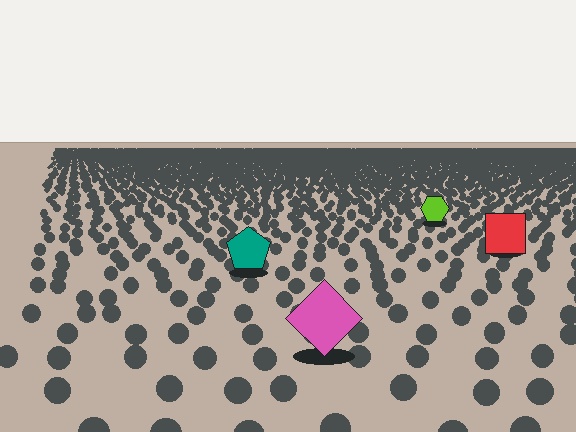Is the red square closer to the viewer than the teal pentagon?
No. The teal pentagon is closer — you can tell from the texture gradient: the ground texture is coarser near it.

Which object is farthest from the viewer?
The lime hexagon is farthest from the viewer. It appears smaller and the ground texture around it is denser.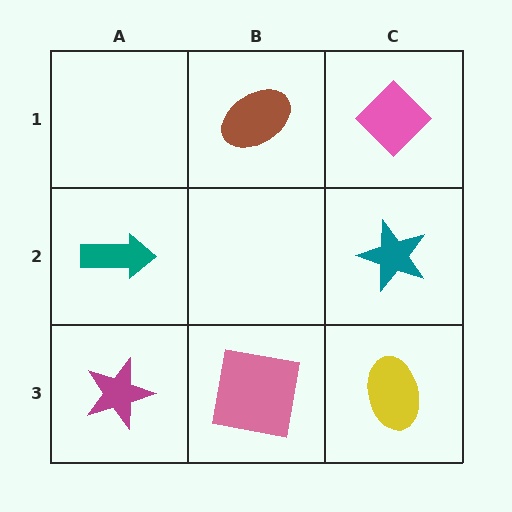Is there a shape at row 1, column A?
No, that cell is empty.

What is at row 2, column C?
A teal star.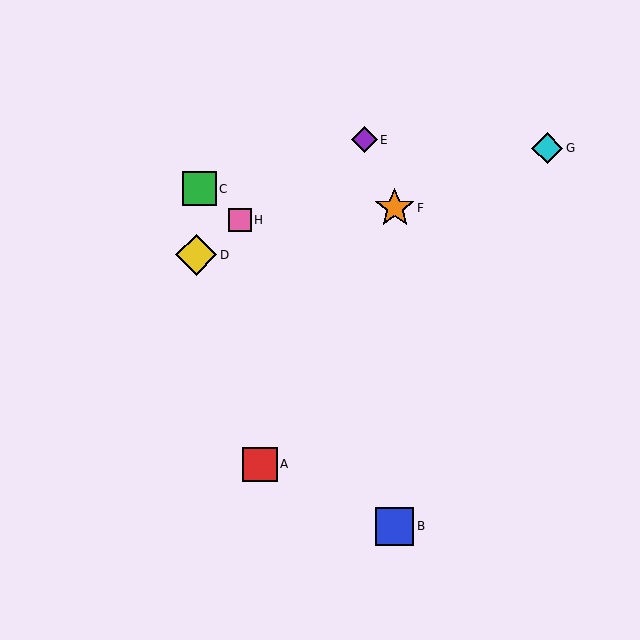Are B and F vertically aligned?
Yes, both are at x≈395.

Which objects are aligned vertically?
Objects B, F are aligned vertically.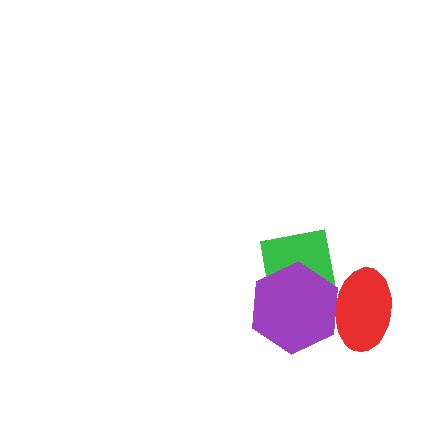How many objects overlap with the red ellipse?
2 objects overlap with the red ellipse.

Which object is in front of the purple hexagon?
The red ellipse is in front of the purple hexagon.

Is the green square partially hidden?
Yes, it is partially covered by another shape.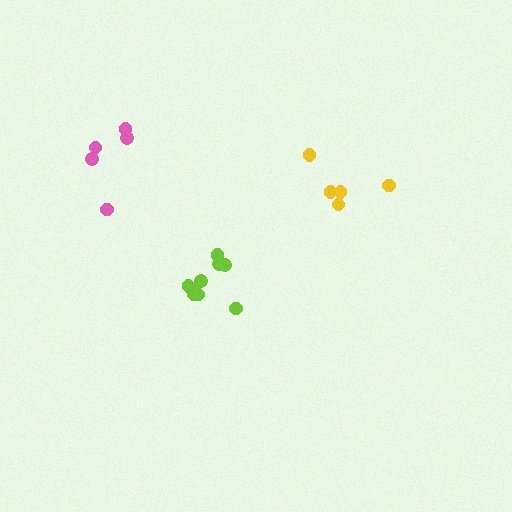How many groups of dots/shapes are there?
There are 3 groups.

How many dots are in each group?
Group 1: 9 dots, Group 2: 5 dots, Group 3: 5 dots (19 total).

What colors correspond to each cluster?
The clusters are colored: lime, yellow, pink.